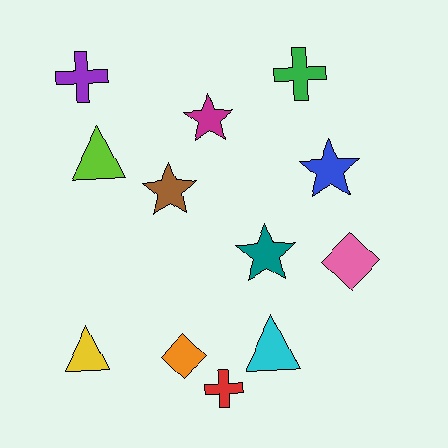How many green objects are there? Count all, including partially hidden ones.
There is 1 green object.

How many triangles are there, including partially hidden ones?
There are 3 triangles.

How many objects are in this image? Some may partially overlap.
There are 12 objects.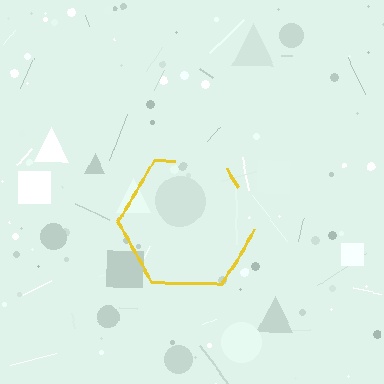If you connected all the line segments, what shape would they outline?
They would outline a hexagon.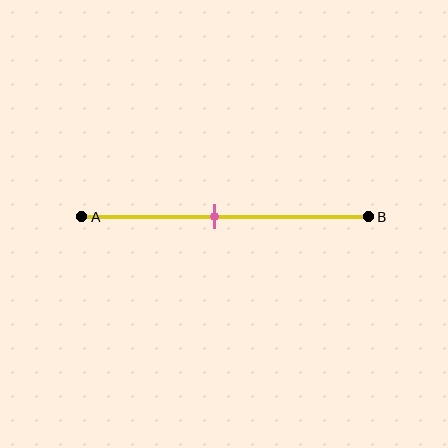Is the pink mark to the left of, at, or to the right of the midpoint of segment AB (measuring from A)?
The pink mark is to the left of the midpoint of segment AB.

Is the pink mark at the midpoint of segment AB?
No, the mark is at about 45% from A, not at the 50% midpoint.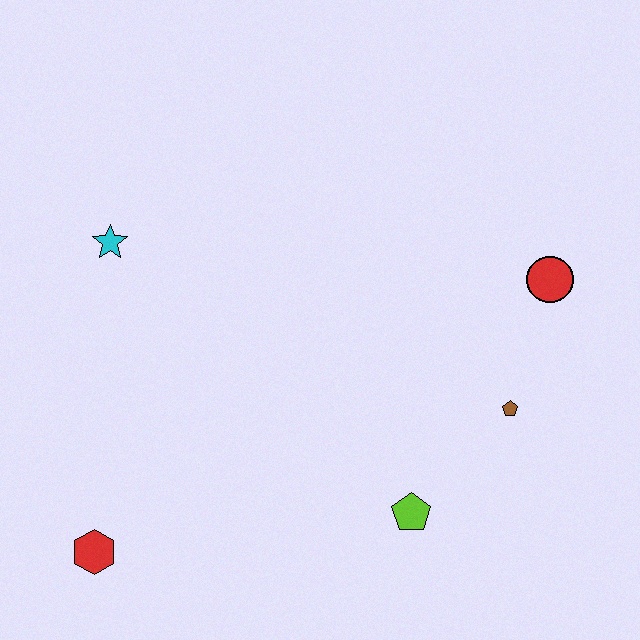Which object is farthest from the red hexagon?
The red circle is farthest from the red hexagon.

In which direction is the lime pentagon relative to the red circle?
The lime pentagon is below the red circle.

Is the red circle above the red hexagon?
Yes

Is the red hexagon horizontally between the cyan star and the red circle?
No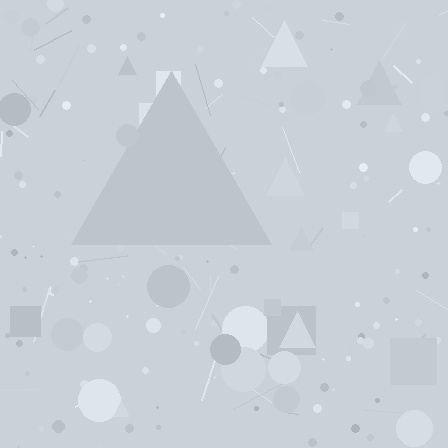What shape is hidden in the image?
A triangle is hidden in the image.